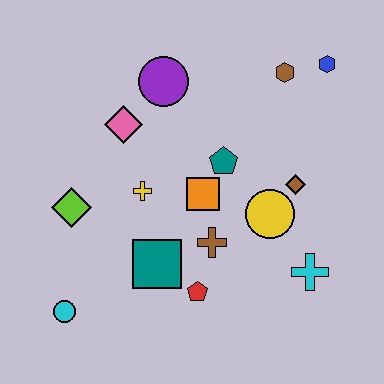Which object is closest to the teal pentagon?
The orange square is closest to the teal pentagon.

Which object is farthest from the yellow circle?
The cyan circle is farthest from the yellow circle.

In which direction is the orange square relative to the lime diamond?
The orange square is to the right of the lime diamond.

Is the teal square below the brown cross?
Yes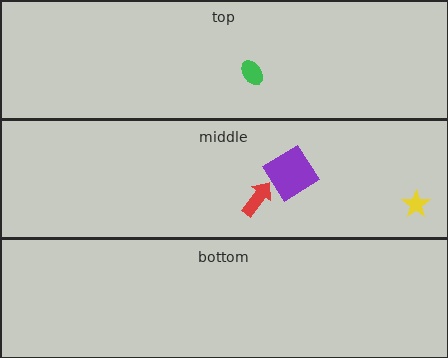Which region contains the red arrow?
The middle region.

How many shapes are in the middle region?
3.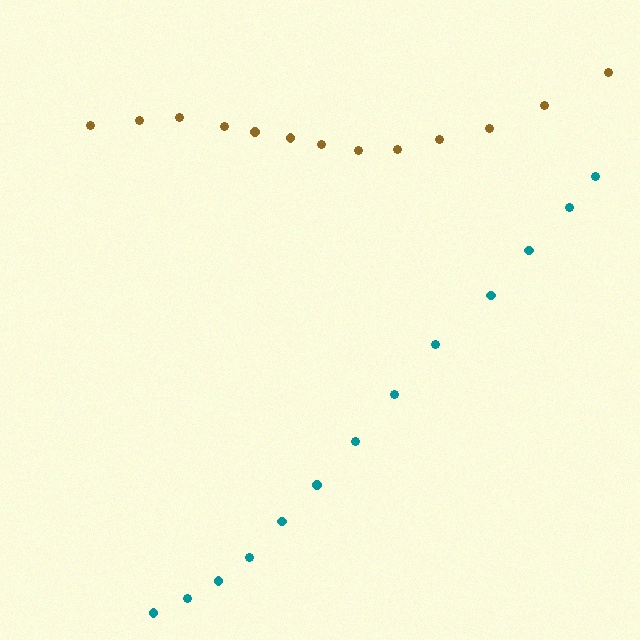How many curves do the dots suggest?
There are 2 distinct paths.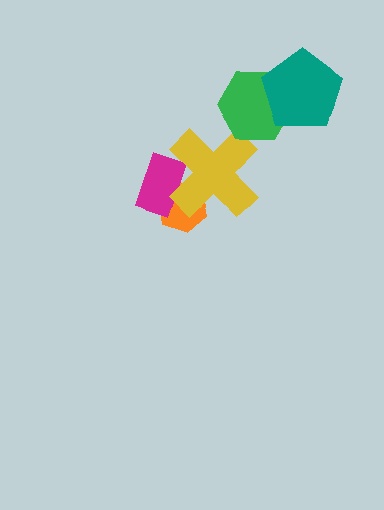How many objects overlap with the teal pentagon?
1 object overlaps with the teal pentagon.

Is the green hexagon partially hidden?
Yes, it is partially covered by another shape.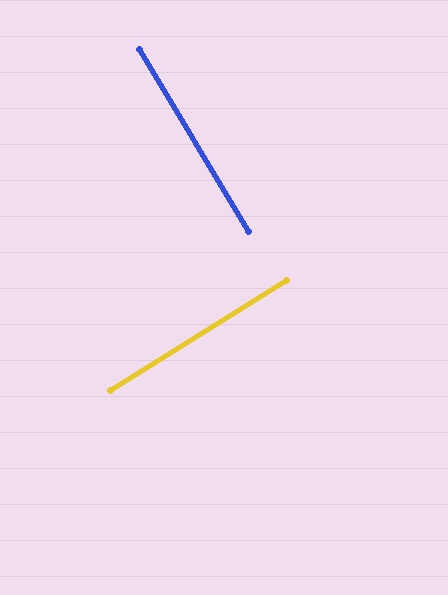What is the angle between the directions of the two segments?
Approximately 89 degrees.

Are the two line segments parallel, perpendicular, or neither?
Perpendicular — they meet at approximately 89°.